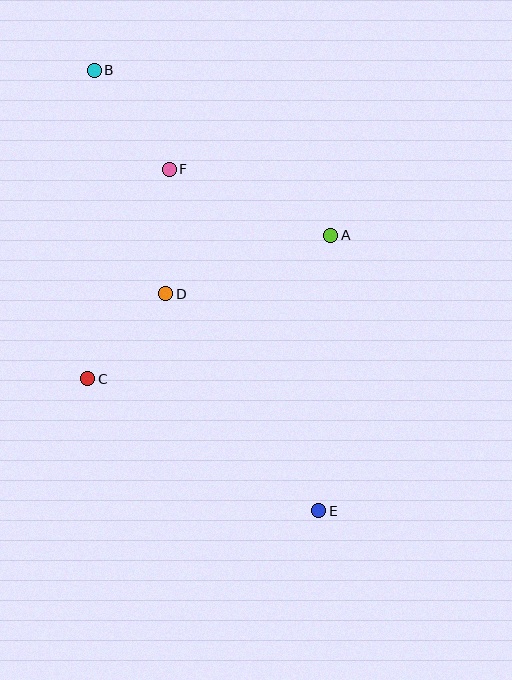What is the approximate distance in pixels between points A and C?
The distance between A and C is approximately 283 pixels.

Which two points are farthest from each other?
Points B and E are farthest from each other.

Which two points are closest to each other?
Points C and D are closest to each other.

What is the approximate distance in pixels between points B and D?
The distance between B and D is approximately 235 pixels.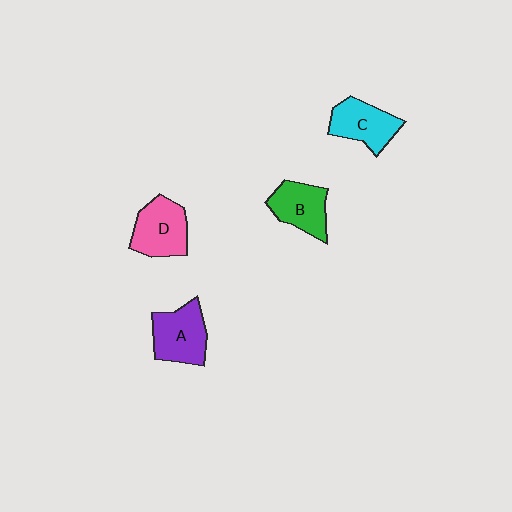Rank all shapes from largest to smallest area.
From largest to smallest: A (purple), D (pink), C (cyan), B (green).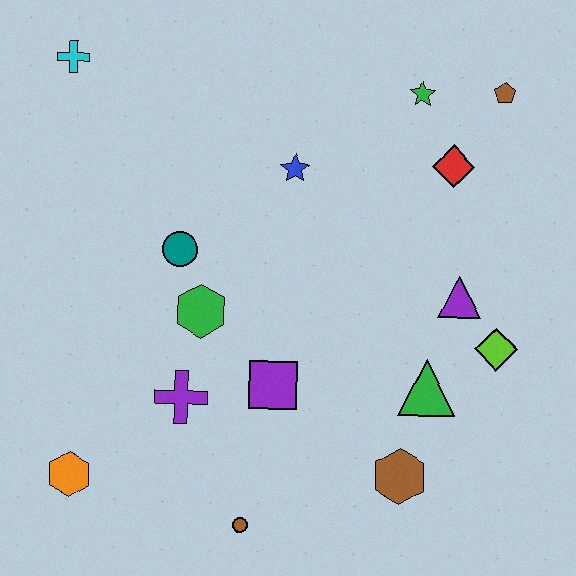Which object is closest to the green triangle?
The lime diamond is closest to the green triangle.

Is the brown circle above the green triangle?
No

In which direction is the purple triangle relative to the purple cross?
The purple triangle is to the right of the purple cross.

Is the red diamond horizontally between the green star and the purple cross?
No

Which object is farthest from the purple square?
The cyan cross is farthest from the purple square.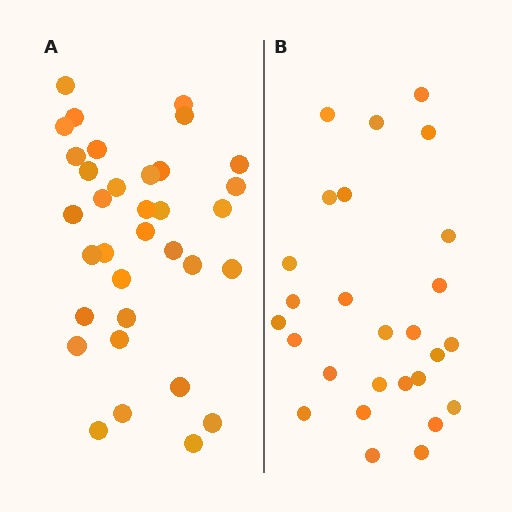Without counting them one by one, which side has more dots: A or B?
Region A (the left region) has more dots.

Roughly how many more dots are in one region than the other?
Region A has roughly 8 or so more dots than region B.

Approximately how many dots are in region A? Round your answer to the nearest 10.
About 30 dots. (The exact count is 34, which rounds to 30.)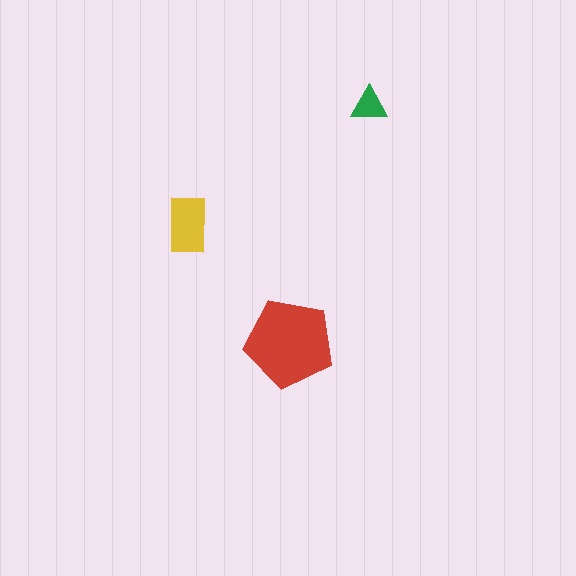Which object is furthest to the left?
The yellow rectangle is leftmost.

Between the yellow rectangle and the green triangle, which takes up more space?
The yellow rectangle.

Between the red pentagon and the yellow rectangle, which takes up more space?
The red pentagon.